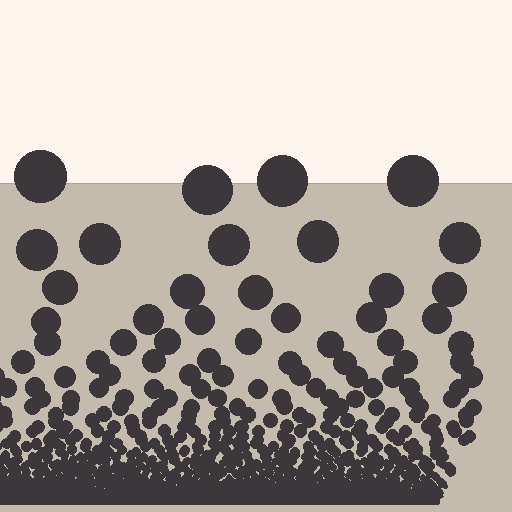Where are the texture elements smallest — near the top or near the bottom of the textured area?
Near the bottom.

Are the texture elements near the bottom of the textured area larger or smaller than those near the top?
Smaller. The gradient is inverted — elements near the bottom are smaller and denser.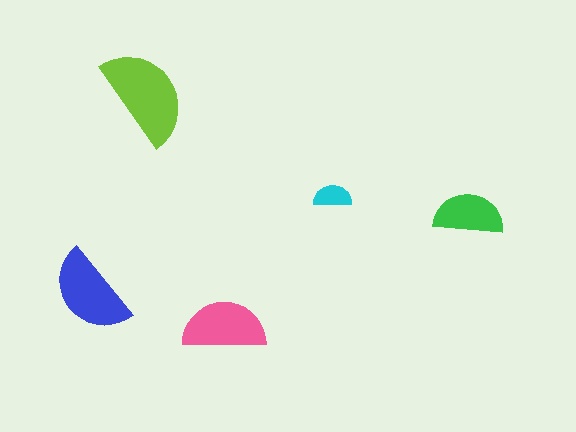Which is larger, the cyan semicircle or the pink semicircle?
The pink one.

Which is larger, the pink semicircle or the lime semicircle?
The lime one.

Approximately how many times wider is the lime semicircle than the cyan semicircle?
About 2.5 times wider.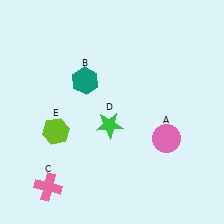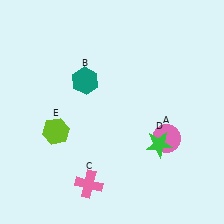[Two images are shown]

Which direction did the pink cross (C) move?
The pink cross (C) moved right.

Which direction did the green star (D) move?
The green star (D) moved right.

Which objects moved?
The objects that moved are: the pink cross (C), the green star (D).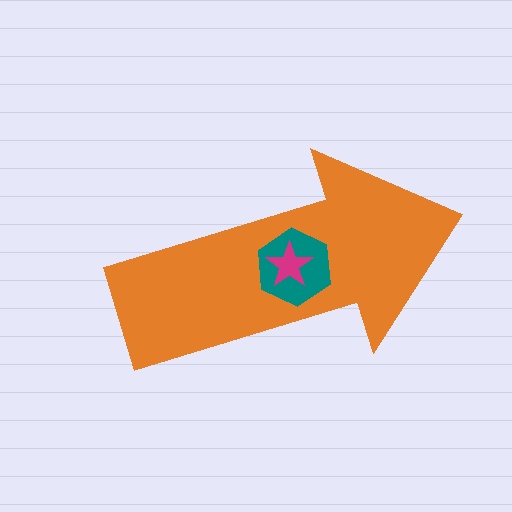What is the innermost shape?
The magenta star.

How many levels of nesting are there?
3.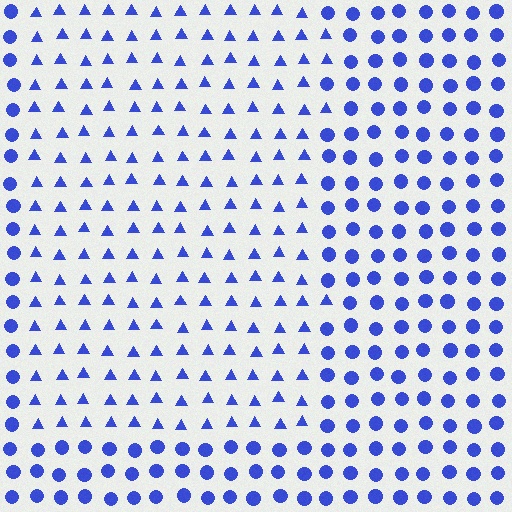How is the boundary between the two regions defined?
The boundary is defined by a change in element shape: triangles inside vs. circles outside. All elements share the same color and spacing.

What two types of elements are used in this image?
The image uses triangles inside the rectangle region and circles outside it.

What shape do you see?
I see a rectangle.